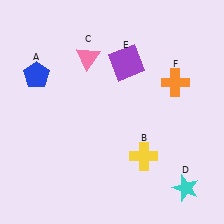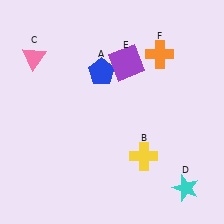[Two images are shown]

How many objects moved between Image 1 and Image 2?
3 objects moved between the two images.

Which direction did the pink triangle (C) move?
The pink triangle (C) moved left.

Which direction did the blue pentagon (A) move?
The blue pentagon (A) moved right.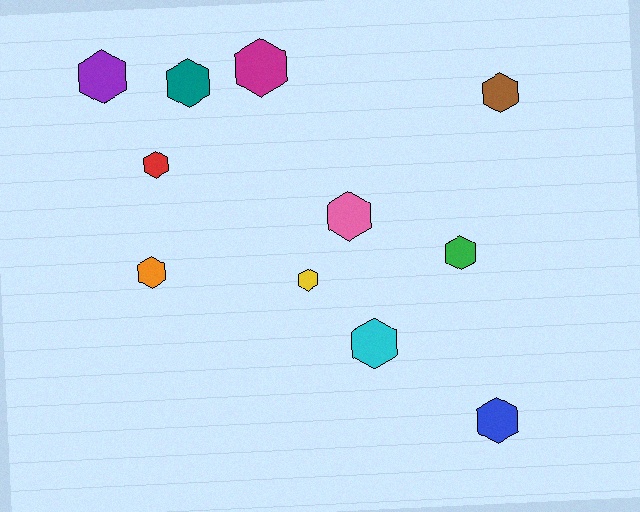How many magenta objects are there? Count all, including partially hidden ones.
There is 1 magenta object.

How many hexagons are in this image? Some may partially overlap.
There are 11 hexagons.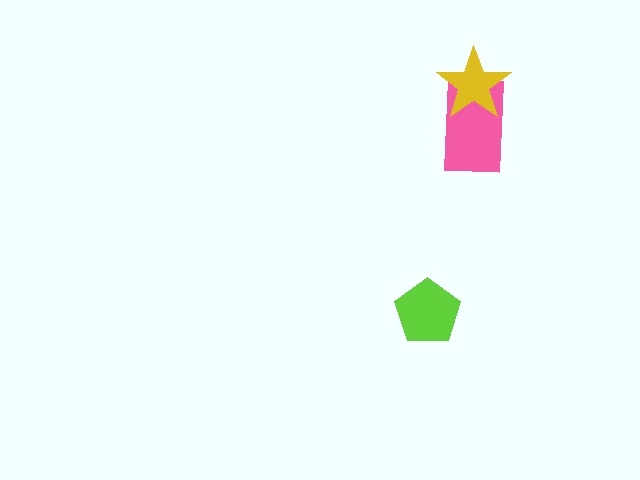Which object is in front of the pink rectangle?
The yellow star is in front of the pink rectangle.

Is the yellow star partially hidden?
No, no other shape covers it.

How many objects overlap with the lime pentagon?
0 objects overlap with the lime pentagon.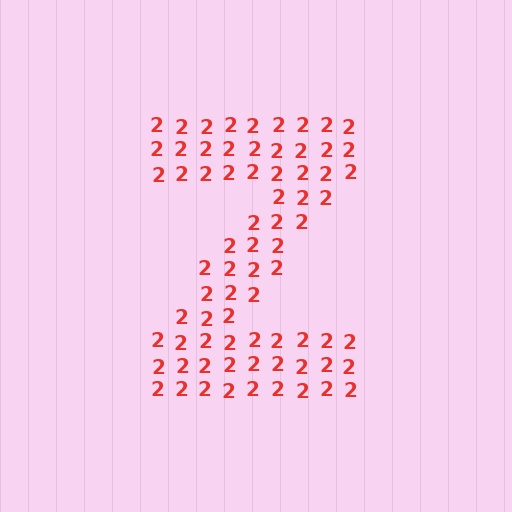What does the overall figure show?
The overall figure shows the letter Z.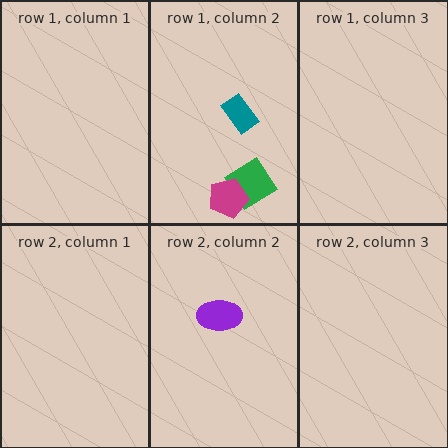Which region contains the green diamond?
The row 1, column 2 region.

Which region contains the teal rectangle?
The row 1, column 2 region.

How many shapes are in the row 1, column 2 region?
3.